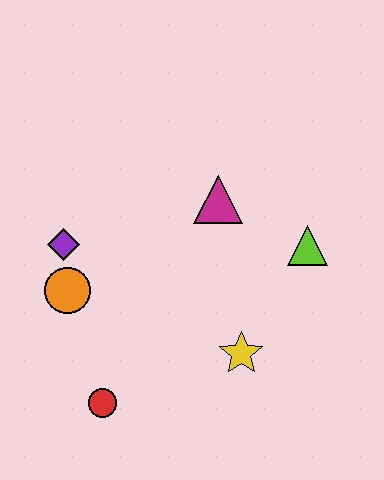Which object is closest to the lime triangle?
The magenta triangle is closest to the lime triangle.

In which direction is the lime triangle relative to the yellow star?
The lime triangle is above the yellow star.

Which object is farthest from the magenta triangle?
The red circle is farthest from the magenta triangle.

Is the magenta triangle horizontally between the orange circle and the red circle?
No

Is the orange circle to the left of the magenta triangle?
Yes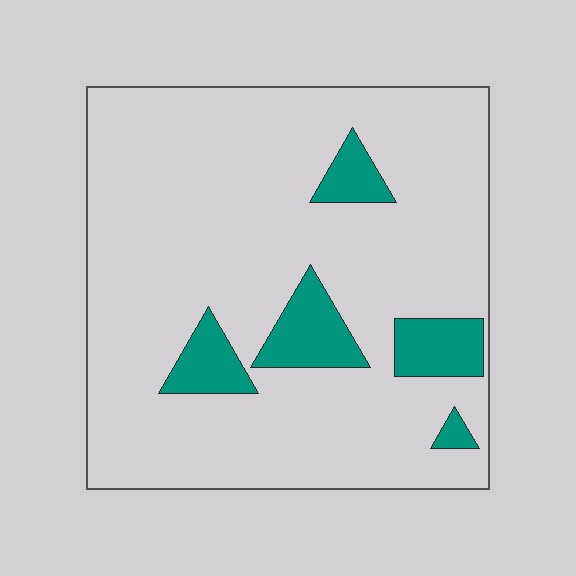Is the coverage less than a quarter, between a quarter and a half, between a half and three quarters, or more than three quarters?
Less than a quarter.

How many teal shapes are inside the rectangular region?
5.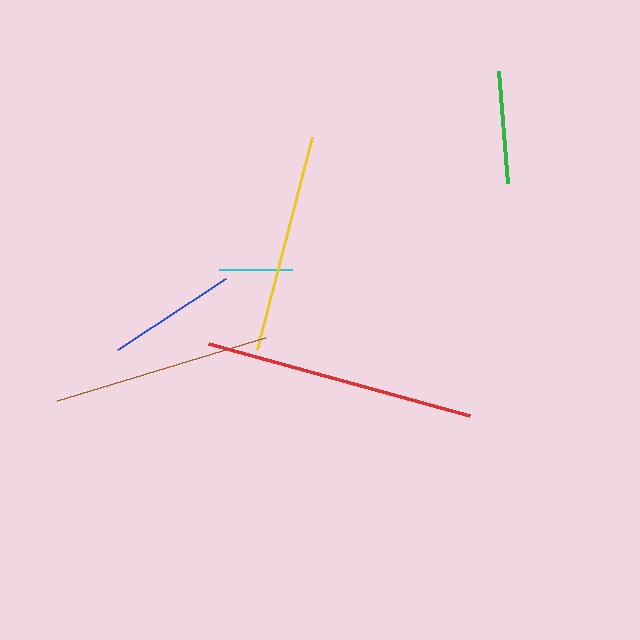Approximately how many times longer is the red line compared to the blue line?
The red line is approximately 2.1 times the length of the blue line.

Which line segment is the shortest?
The cyan line is the shortest at approximately 73 pixels.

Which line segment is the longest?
The red line is the longest at approximately 271 pixels.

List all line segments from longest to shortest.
From longest to shortest: red, yellow, brown, blue, green, cyan.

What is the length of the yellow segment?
The yellow segment is approximately 219 pixels long.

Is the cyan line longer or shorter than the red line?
The red line is longer than the cyan line.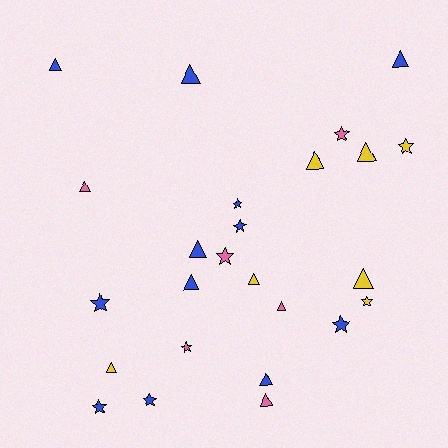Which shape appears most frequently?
Triangle, with 14 objects.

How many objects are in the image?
There are 25 objects.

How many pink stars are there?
There are 3 pink stars.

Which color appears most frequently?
Blue, with 12 objects.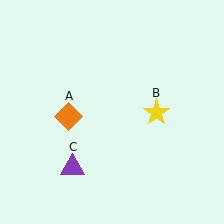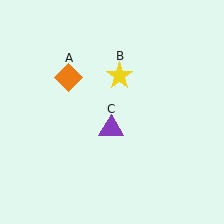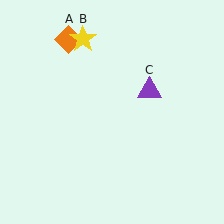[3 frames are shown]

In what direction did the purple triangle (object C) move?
The purple triangle (object C) moved up and to the right.